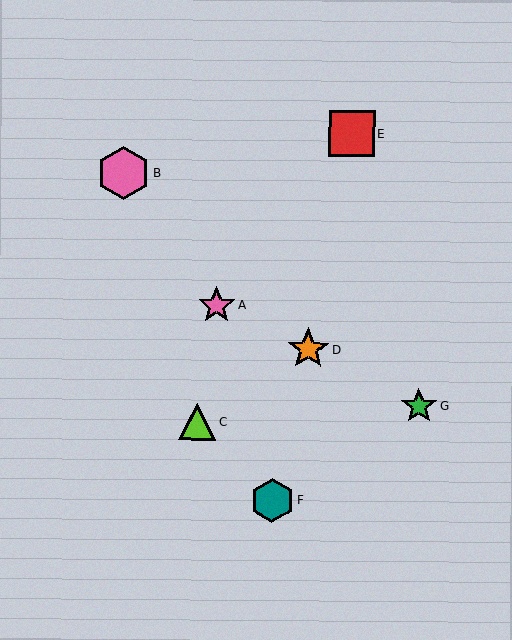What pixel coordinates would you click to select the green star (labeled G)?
Click at (419, 407) to select the green star G.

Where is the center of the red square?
The center of the red square is at (352, 133).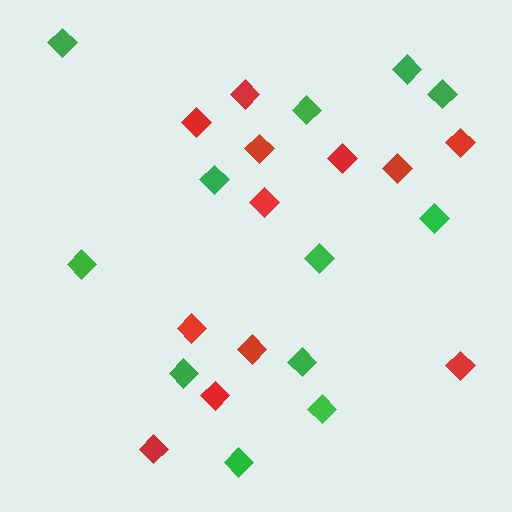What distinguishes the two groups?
There are 2 groups: one group of red diamonds (12) and one group of green diamonds (12).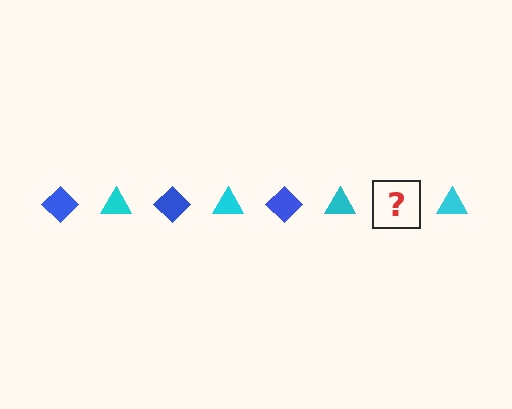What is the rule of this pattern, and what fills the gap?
The rule is that the pattern alternates between blue diamond and cyan triangle. The gap should be filled with a blue diamond.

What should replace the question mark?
The question mark should be replaced with a blue diamond.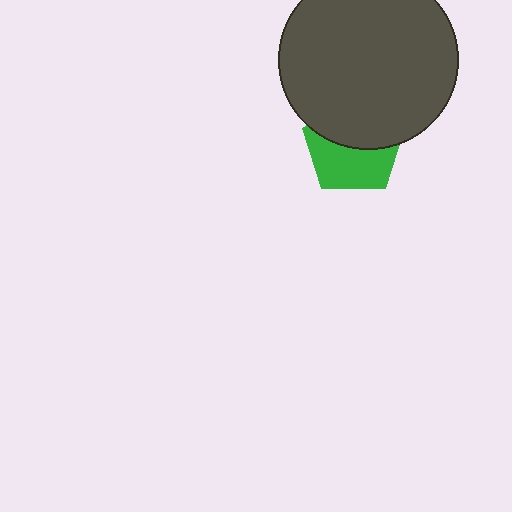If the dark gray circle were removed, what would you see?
You would see the complete green pentagon.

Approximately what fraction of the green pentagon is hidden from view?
Roughly 49% of the green pentagon is hidden behind the dark gray circle.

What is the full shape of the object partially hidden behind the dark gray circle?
The partially hidden object is a green pentagon.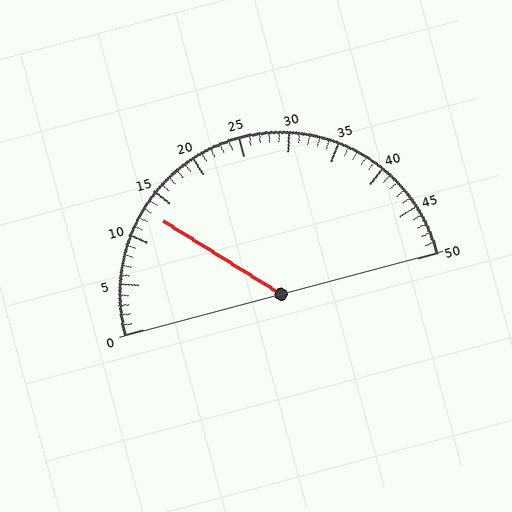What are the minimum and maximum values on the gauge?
The gauge ranges from 0 to 50.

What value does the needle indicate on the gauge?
The needle indicates approximately 13.